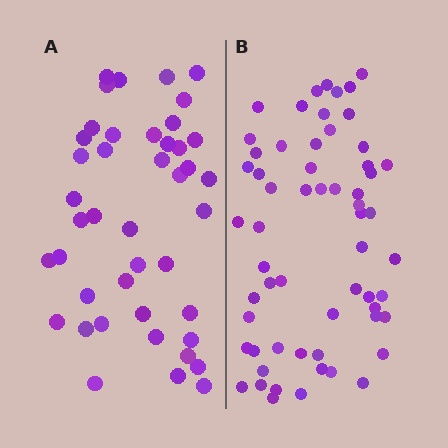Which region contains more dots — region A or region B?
Region B (the right region) has more dots.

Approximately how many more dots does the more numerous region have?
Region B has approximately 15 more dots than region A.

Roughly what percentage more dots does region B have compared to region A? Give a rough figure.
About 40% more.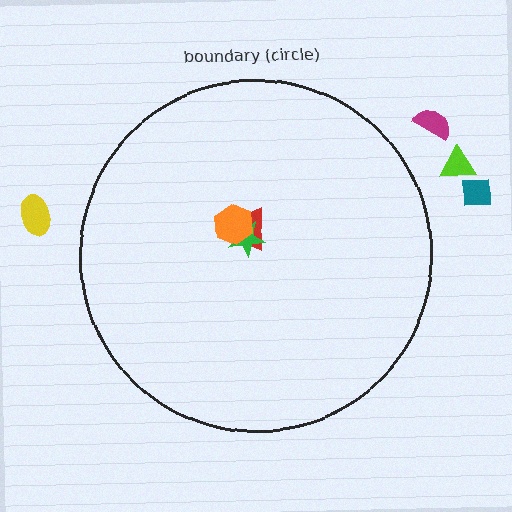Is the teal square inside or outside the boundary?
Outside.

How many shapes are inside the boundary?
3 inside, 4 outside.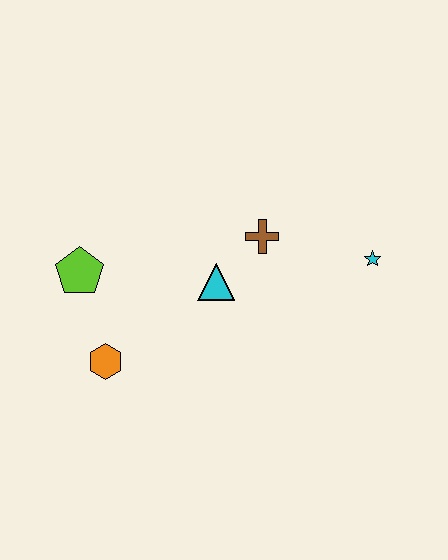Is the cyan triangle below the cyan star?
Yes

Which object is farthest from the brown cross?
The orange hexagon is farthest from the brown cross.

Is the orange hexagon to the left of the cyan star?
Yes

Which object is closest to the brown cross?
The cyan triangle is closest to the brown cross.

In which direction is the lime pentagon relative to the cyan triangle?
The lime pentagon is to the left of the cyan triangle.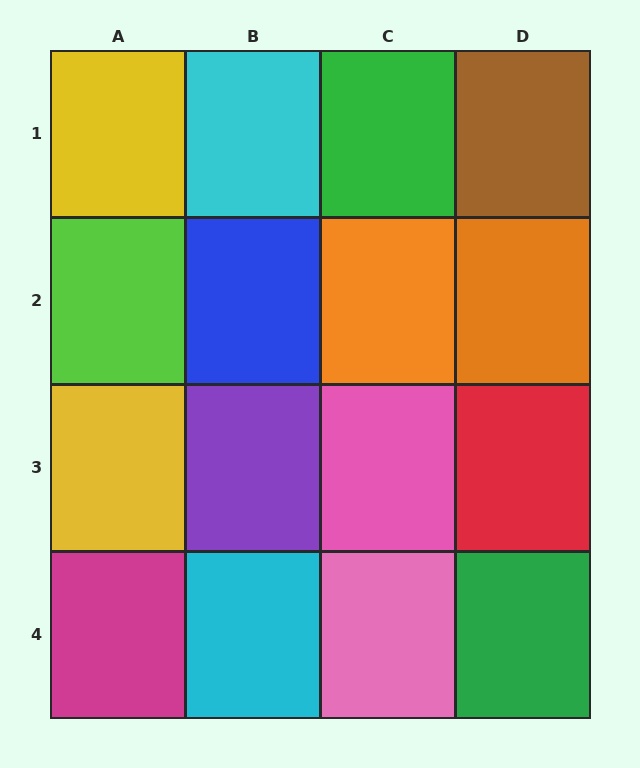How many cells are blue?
1 cell is blue.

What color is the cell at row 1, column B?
Cyan.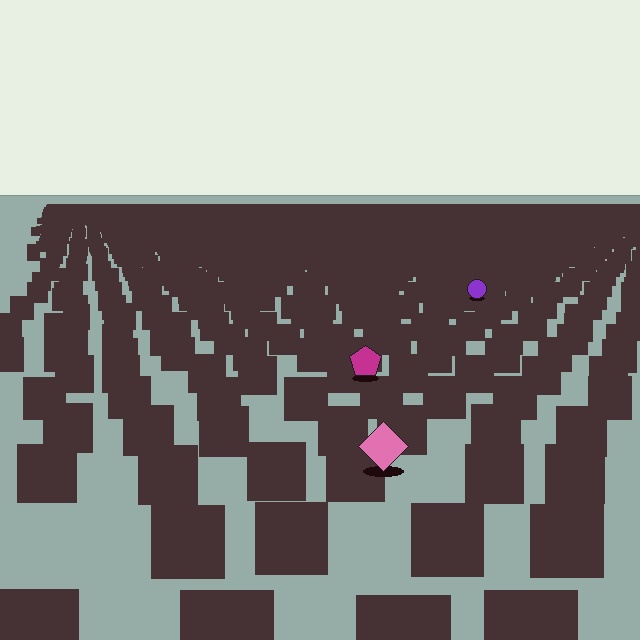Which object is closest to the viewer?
The pink diamond is closest. The texture marks near it are larger and more spread out.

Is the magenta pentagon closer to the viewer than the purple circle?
Yes. The magenta pentagon is closer — you can tell from the texture gradient: the ground texture is coarser near it.